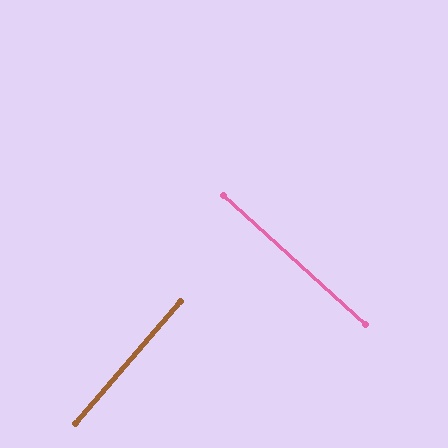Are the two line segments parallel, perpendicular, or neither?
Perpendicular — they meet at approximately 88°.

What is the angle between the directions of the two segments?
Approximately 88 degrees.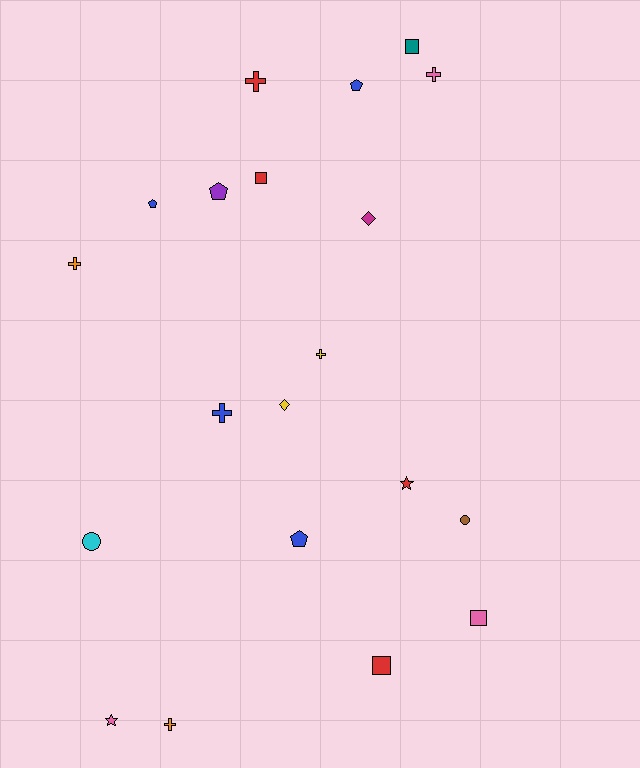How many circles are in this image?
There are 2 circles.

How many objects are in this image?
There are 20 objects.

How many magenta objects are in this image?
There is 1 magenta object.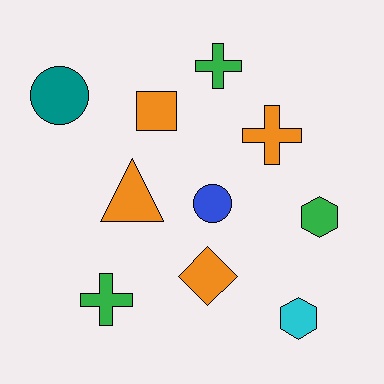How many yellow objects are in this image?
There are no yellow objects.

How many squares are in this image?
There is 1 square.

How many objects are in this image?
There are 10 objects.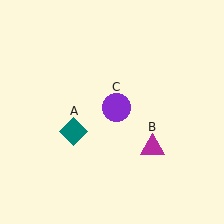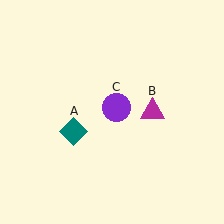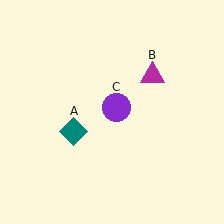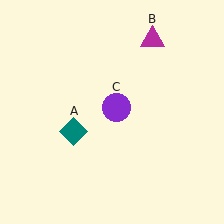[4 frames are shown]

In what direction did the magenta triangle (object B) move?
The magenta triangle (object B) moved up.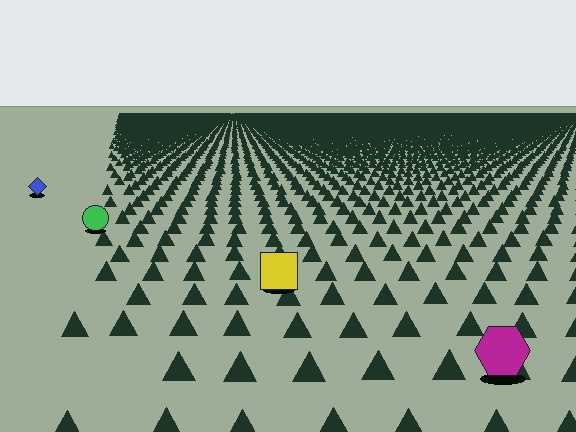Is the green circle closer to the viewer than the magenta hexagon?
No. The magenta hexagon is closer — you can tell from the texture gradient: the ground texture is coarser near it.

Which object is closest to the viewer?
The magenta hexagon is closest. The texture marks near it are larger and more spread out.